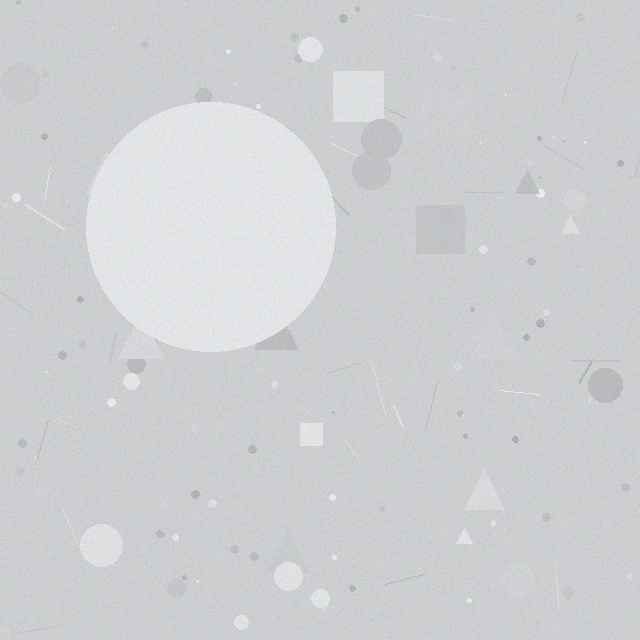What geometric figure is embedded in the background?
A circle is embedded in the background.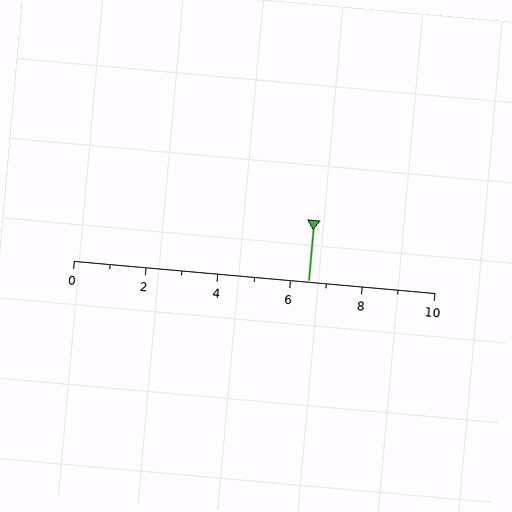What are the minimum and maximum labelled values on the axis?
The axis runs from 0 to 10.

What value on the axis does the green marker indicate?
The marker indicates approximately 6.5.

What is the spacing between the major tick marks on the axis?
The major ticks are spaced 2 apart.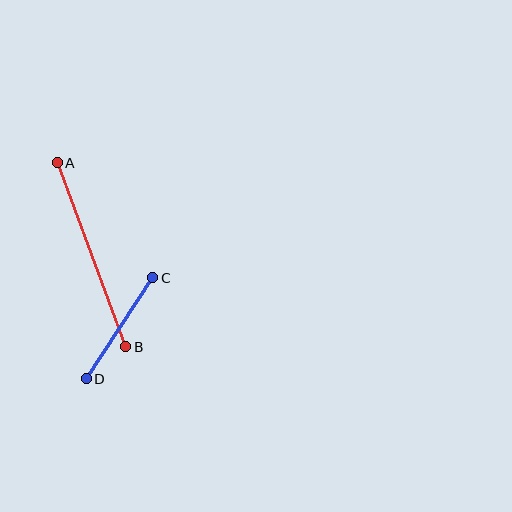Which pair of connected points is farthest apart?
Points A and B are farthest apart.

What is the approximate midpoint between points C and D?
The midpoint is at approximately (119, 328) pixels.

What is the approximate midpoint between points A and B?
The midpoint is at approximately (91, 255) pixels.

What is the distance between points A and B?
The distance is approximately 196 pixels.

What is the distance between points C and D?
The distance is approximately 121 pixels.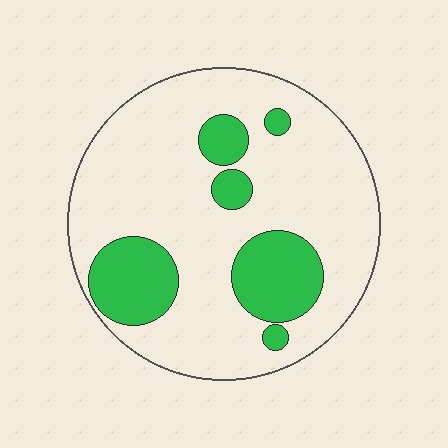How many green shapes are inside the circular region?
6.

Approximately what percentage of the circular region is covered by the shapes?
Approximately 25%.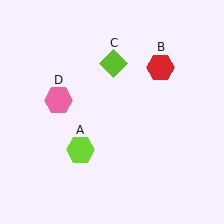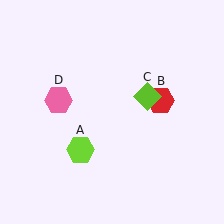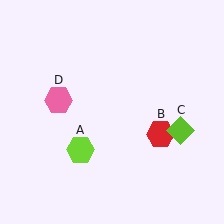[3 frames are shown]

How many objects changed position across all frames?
2 objects changed position: red hexagon (object B), lime diamond (object C).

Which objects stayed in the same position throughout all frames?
Lime hexagon (object A) and pink hexagon (object D) remained stationary.